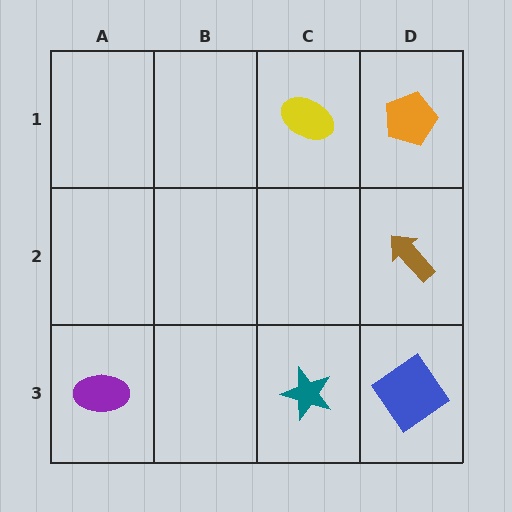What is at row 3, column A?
A purple ellipse.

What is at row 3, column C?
A teal star.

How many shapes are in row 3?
3 shapes.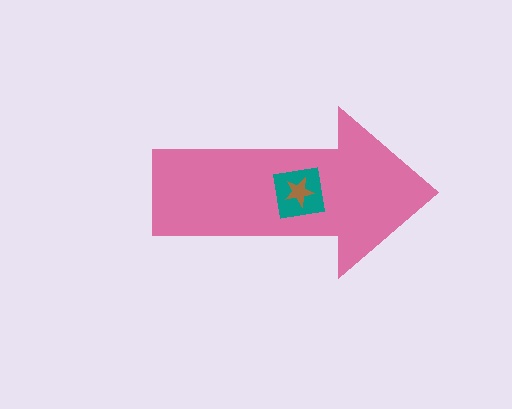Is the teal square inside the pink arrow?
Yes.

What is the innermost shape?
The brown star.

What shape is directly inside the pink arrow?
The teal square.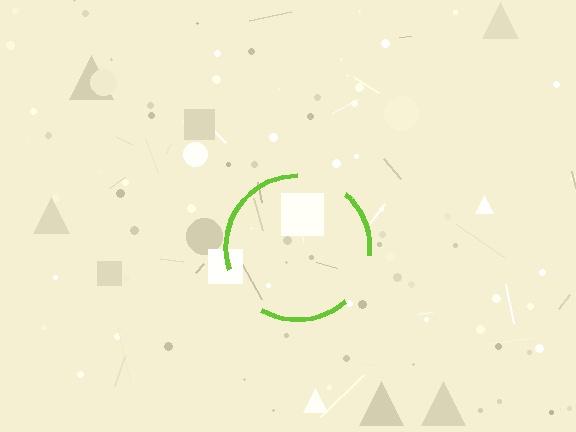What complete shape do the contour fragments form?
The contour fragments form a circle.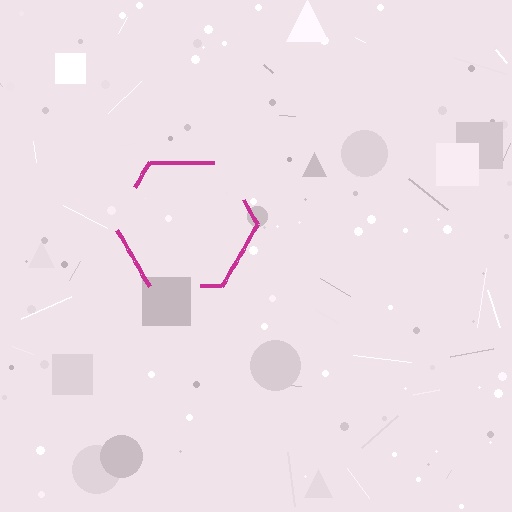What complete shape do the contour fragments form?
The contour fragments form a hexagon.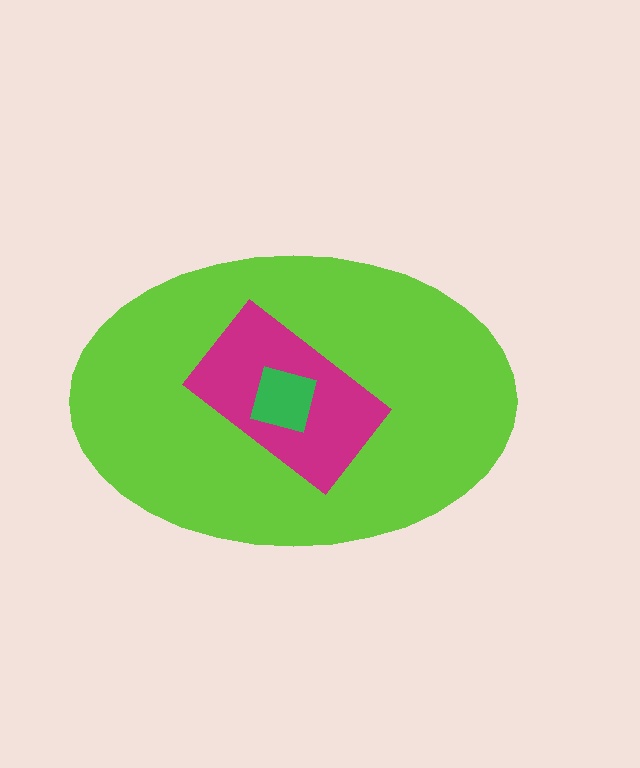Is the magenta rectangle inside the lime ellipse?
Yes.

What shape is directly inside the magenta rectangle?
The green square.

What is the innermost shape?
The green square.